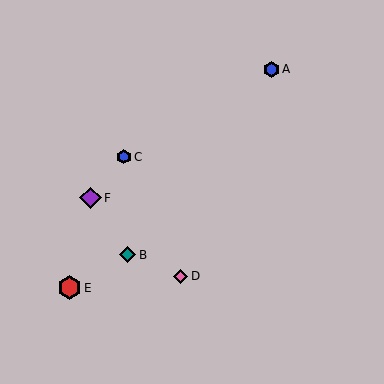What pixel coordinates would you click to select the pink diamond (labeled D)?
Click at (180, 276) to select the pink diamond D.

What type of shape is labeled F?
Shape F is a purple diamond.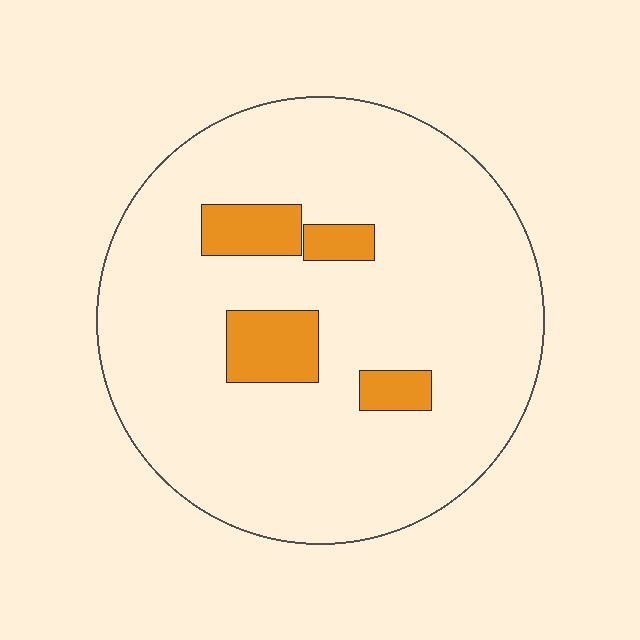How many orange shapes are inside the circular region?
4.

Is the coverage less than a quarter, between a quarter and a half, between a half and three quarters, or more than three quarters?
Less than a quarter.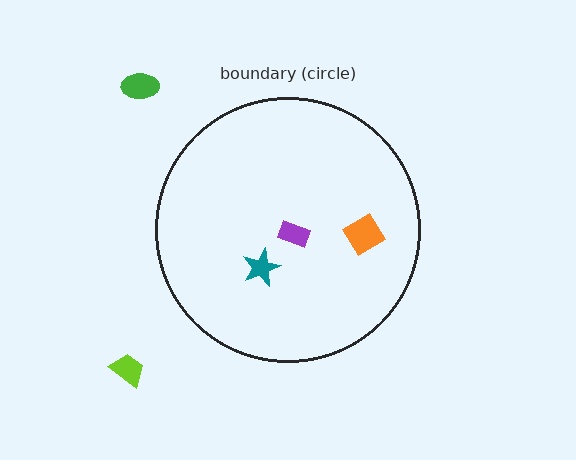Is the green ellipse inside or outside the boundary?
Outside.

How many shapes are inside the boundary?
3 inside, 2 outside.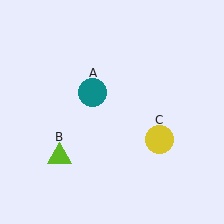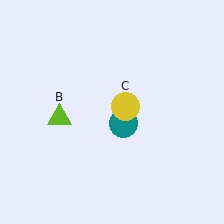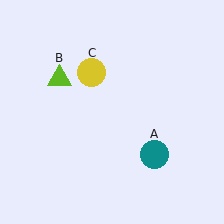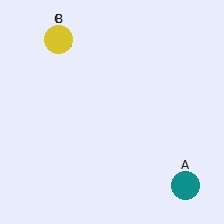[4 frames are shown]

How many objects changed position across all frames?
3 objects changed position: teal circle (object A), lime triangle (object B), yellow circle (object C).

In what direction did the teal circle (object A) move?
The teal circle (object A) moved down and to the right.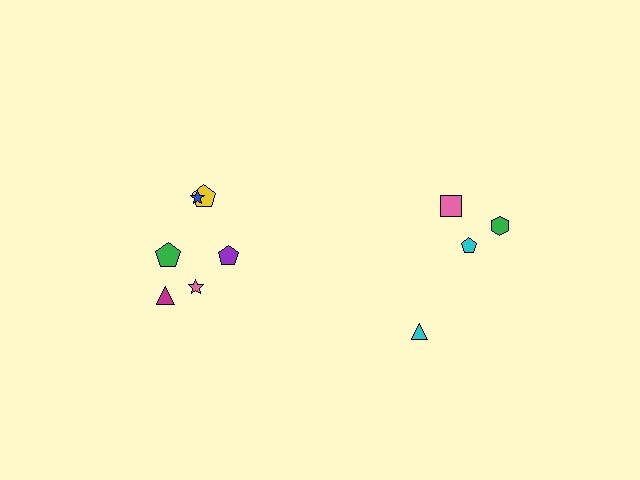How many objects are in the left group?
There are 6 objects.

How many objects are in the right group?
There are 4 objects.